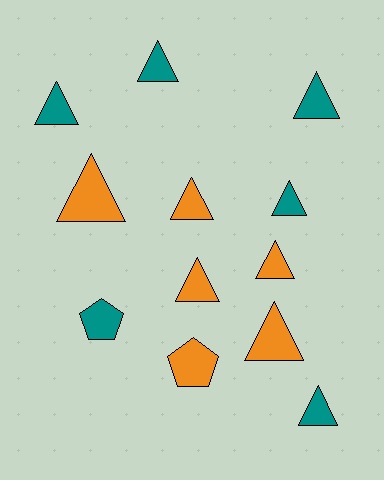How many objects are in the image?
There are 12 objects.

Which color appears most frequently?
Teal, with 6 objects.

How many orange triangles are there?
There are 5 orange triangles.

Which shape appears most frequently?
Triangle, with 10 objects.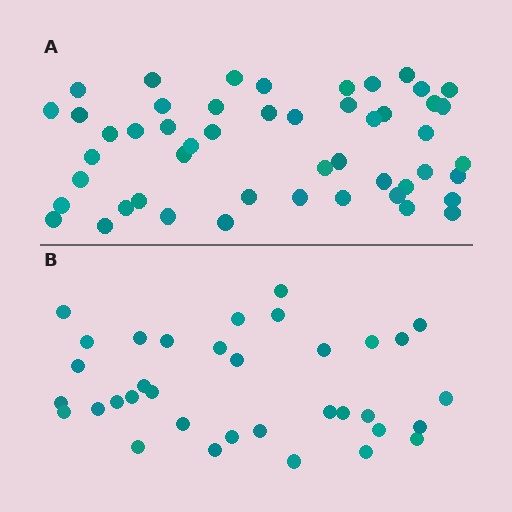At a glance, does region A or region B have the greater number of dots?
Region A (the top region) has more dots.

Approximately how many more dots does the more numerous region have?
Region A has approximately 15 more dots than region B.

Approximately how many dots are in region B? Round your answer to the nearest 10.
About 40 dots. (The exact count is 35, which rounds to 40.)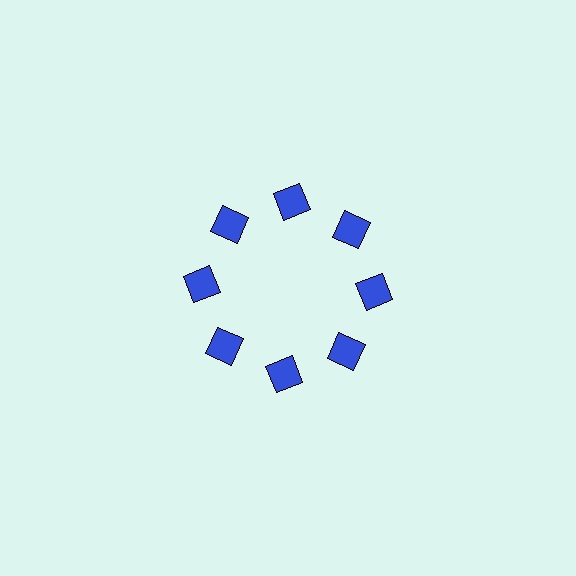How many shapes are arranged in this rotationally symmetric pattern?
There are 8 shapes, arranged in 8 groups of 1.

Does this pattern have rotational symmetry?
Yes, this pattern has 8-fold rotational symmetry. It looks the same after rotating 45 degrees around the center.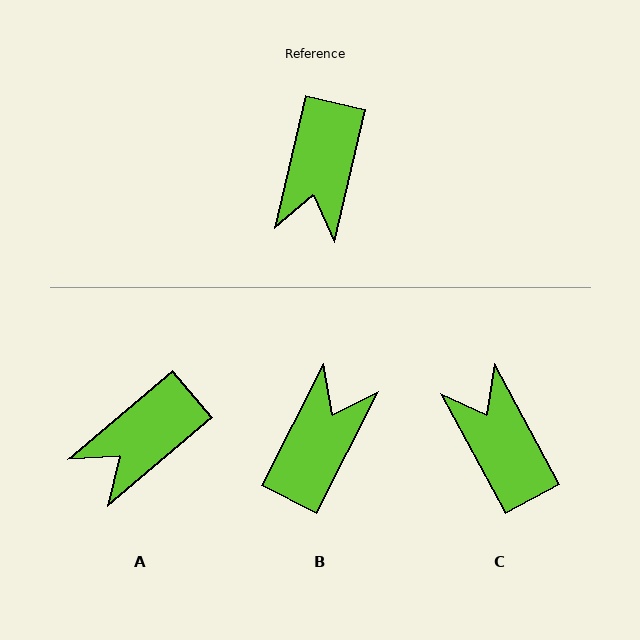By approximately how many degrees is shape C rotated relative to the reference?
Approximately 138 degrees clockwise.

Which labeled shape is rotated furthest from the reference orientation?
B, about 166 degrees away.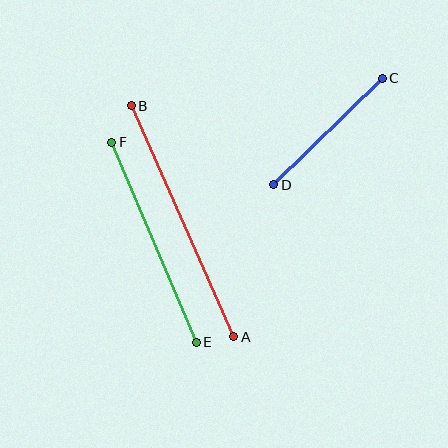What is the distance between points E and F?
The distance is approximately 217 pixels.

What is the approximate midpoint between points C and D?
The midpoint is at approximately (328, 131) pixels.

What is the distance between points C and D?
The distance is approximately 152 pixels.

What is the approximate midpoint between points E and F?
The midpoint is at approximately (154, 242) pixels.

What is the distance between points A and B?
The distance is approximately 252 pixels.